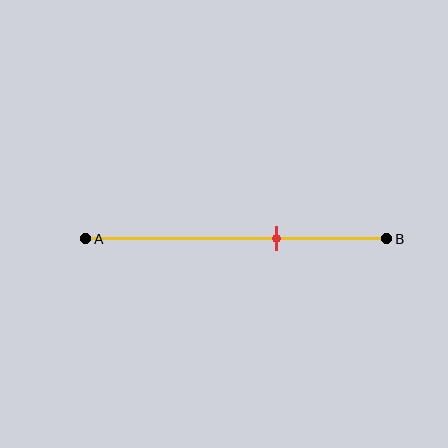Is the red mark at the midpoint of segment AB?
No, the mark is at about 65% from A, not at the 50% midpoint.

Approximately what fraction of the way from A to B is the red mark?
The red mark is approximately 65% of the way from A to B.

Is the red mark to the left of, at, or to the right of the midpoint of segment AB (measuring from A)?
The red mark is to the right of the midpoint of segment AB.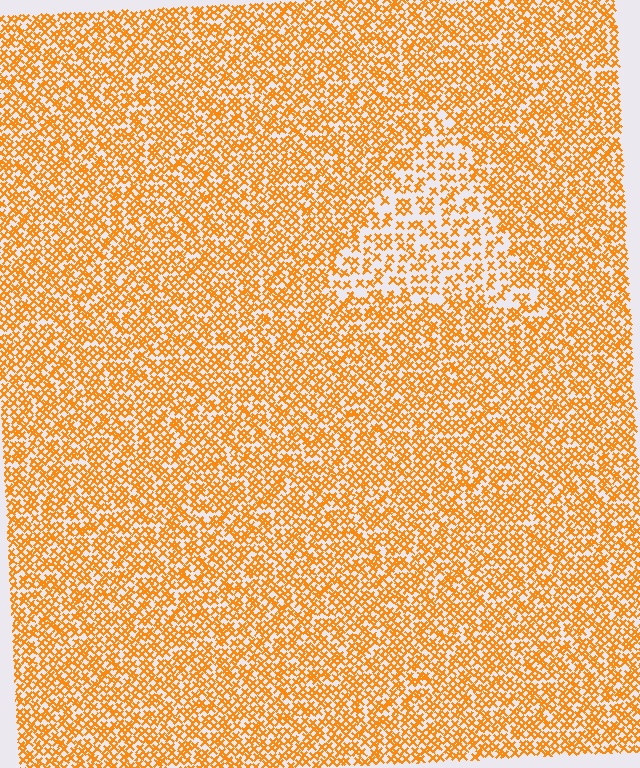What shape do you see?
I see a triangle.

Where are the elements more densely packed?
The elements are more densely packed outside the triangle boundary.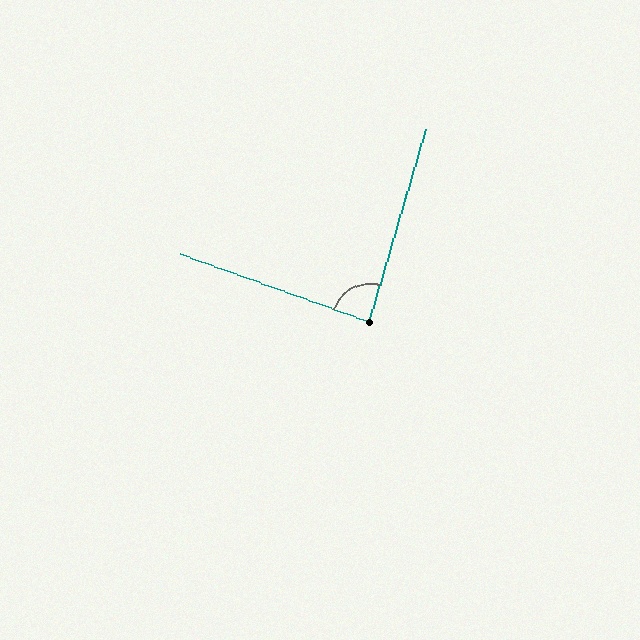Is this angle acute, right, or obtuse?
It is approximately a right angle.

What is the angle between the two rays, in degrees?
Approximately 87 degrees.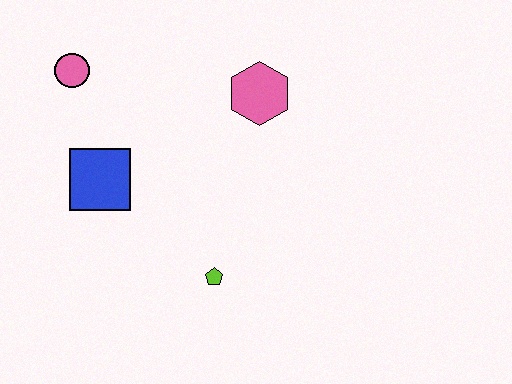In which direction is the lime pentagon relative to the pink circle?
The lime pentagon is below the pink circle.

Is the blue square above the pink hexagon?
No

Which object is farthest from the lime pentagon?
The pink circle is farthest from the lime pentagon.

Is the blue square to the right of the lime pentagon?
No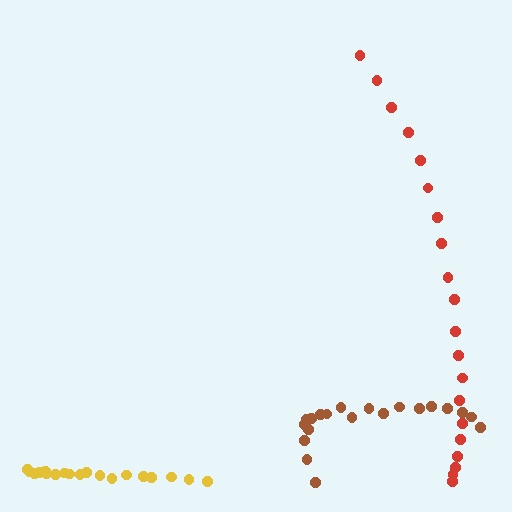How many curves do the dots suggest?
There are 3 distinct paths.